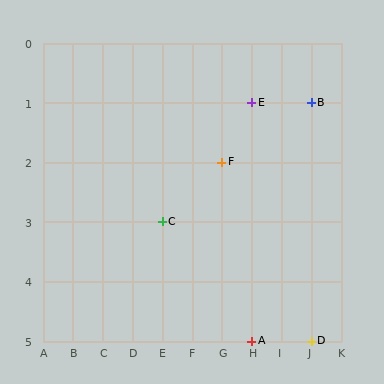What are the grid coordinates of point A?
Point A is at grid coordinates (H, 5).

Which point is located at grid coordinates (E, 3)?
Point C is at (E, 3).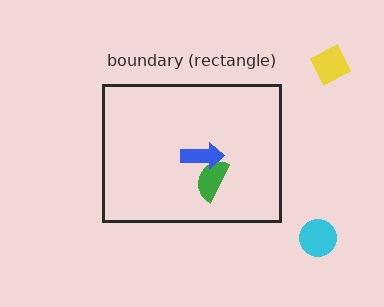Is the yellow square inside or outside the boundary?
Outside.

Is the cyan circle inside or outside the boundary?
Outside.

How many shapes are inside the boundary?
2 inside, 2 outside.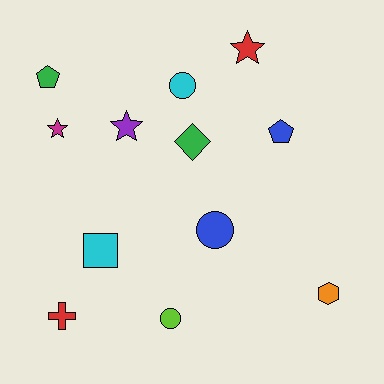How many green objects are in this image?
There are 2 green objects.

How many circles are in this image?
There are 3 circles.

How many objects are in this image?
There are 12 objects.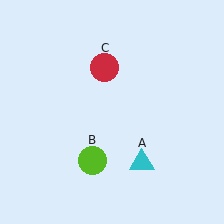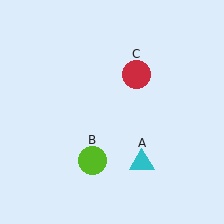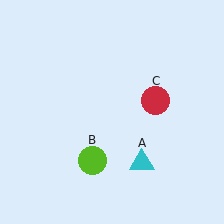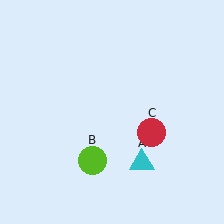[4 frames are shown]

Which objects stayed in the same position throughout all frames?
Cyan triangle (object A) and lime circle (object B) remained stationary.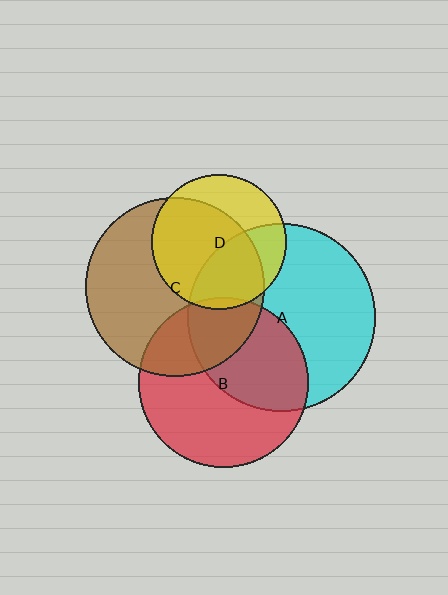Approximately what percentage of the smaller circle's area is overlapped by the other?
Approximately 65%.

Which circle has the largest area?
Circle A (cyan).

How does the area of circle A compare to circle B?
Approximately 1.2 times.